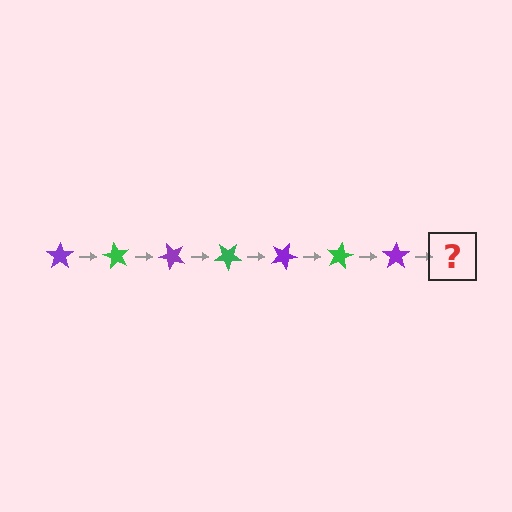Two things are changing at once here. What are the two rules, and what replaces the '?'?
The two rules are that it rotates 60 degrees each step and the color cycles through purple and green. The '?' should be a green star, rotated 420 degrees from the start.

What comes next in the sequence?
The next element should be a green star, rotated 420 degrees from the start.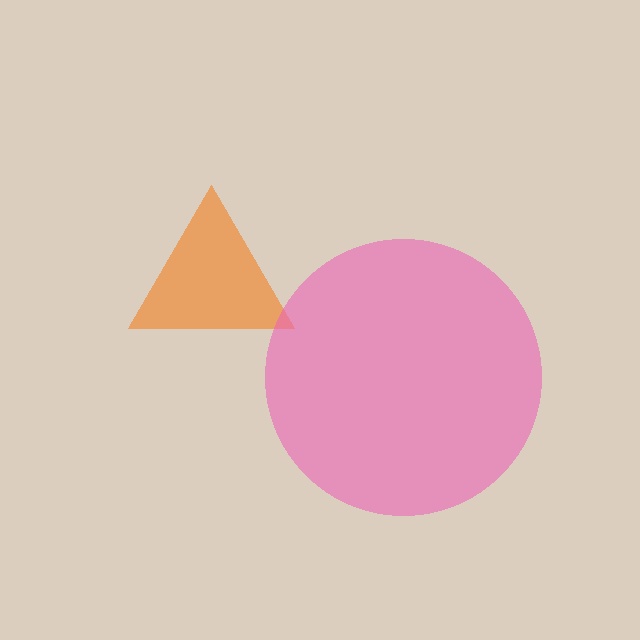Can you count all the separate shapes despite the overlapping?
Yes, there are 2 separate shapes.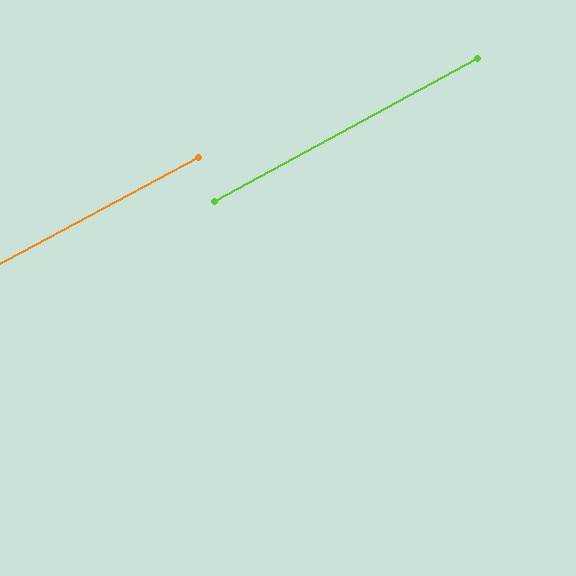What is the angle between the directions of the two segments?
Approximately 1 degree.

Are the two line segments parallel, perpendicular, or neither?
Parallel — their directions differ by only 0.7°.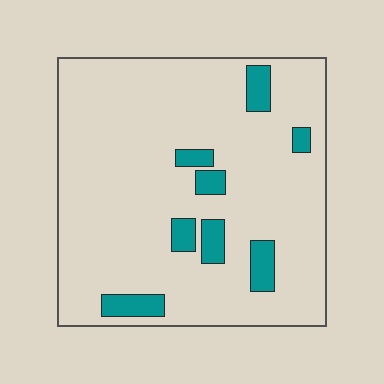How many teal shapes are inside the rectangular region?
8.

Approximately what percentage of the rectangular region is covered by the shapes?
Approximately 10%.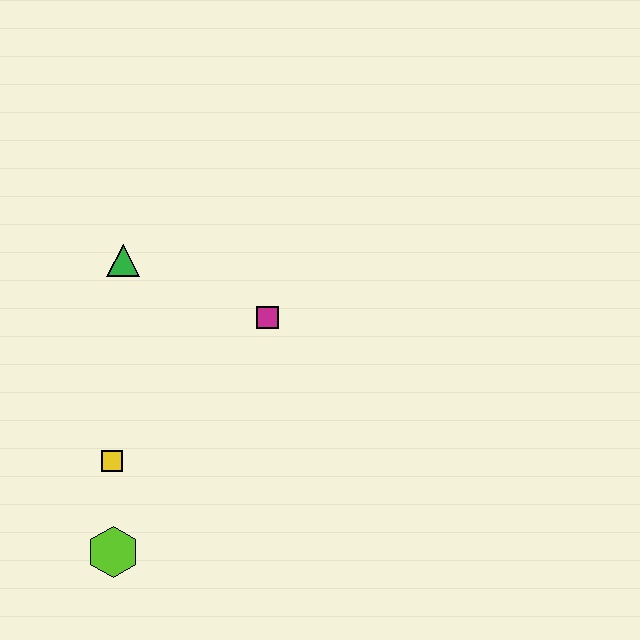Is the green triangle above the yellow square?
Yes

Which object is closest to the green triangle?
The magenta square is closest to the green triangle.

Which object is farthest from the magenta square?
The lime hexagon is farthest from the magenta square.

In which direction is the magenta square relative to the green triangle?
The magenta square is to the right of the green triangle.